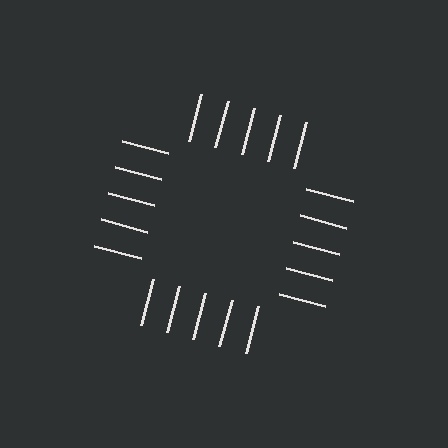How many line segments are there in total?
20 — 5 along each of the 4 edges.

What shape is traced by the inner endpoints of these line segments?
An illusory square — the line segments terminate on its edges but no continuous stroke is drawn.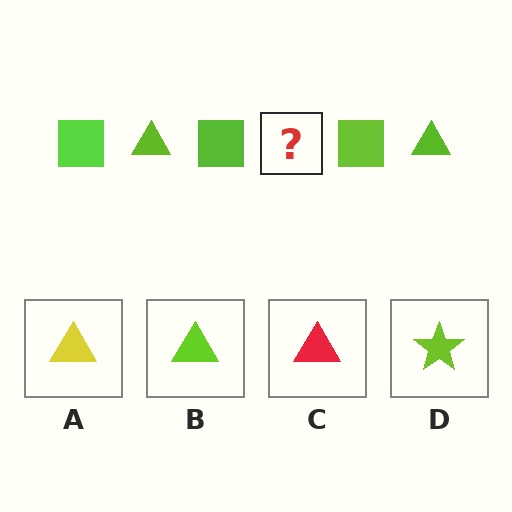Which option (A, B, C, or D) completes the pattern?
B.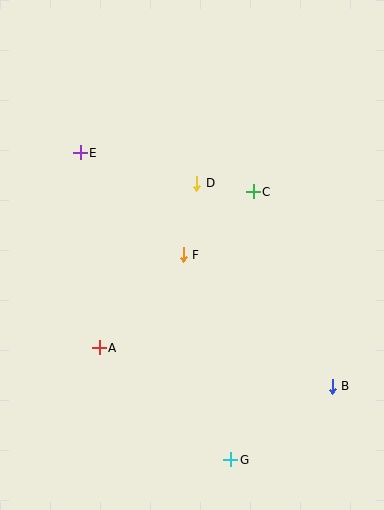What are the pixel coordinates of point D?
Point D is at (197, 183).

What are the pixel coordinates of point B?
Point B is at (332, 386).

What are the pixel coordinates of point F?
Point F is at (183, 255).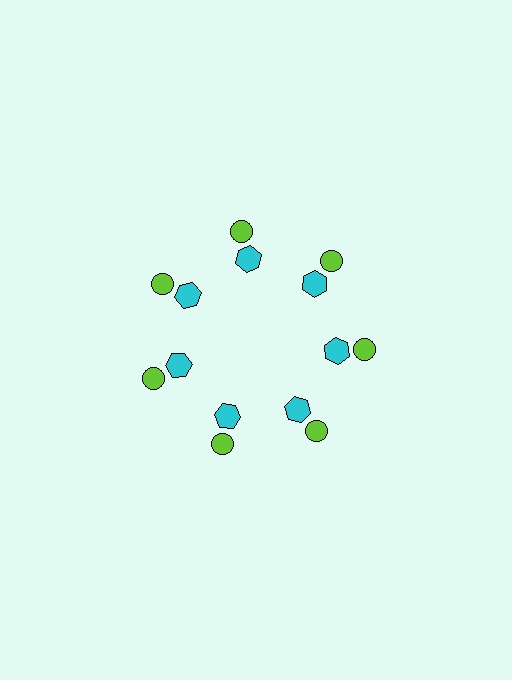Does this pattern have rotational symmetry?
Yes, this pattern has 7-fold rotational symmetry. It looks the same after rotating 51 degrees around the center.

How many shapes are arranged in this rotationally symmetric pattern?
There are 14 shapes, arranged in 7 groups of 2.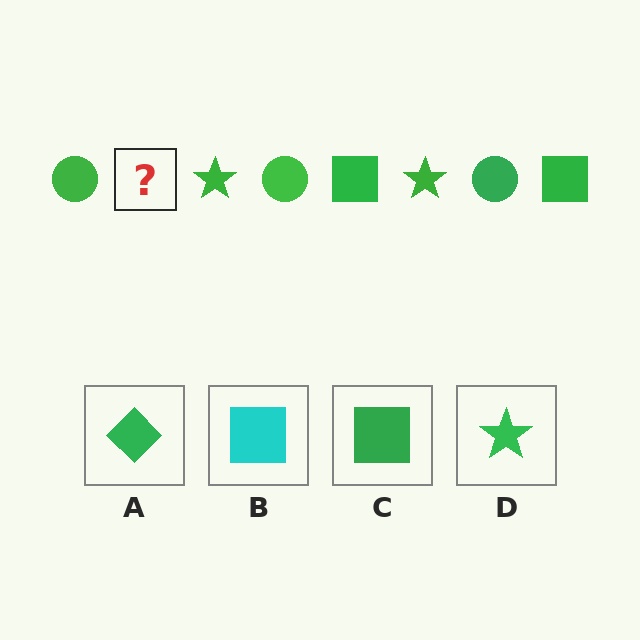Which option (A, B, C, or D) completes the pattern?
C.